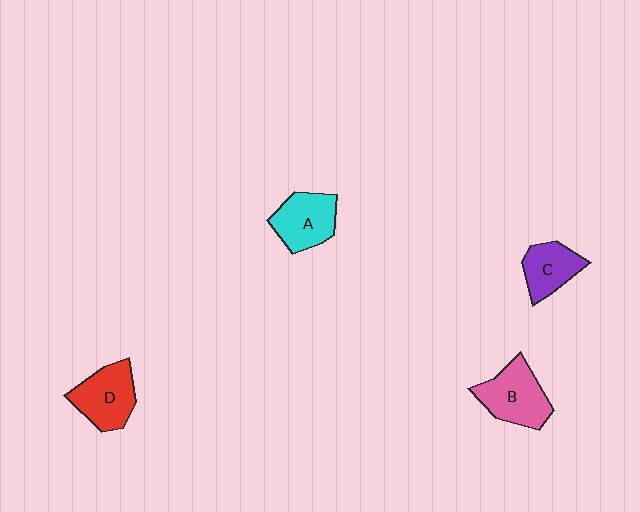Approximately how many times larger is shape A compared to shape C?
Approximately 1.2 times.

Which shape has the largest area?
Shape B (pink).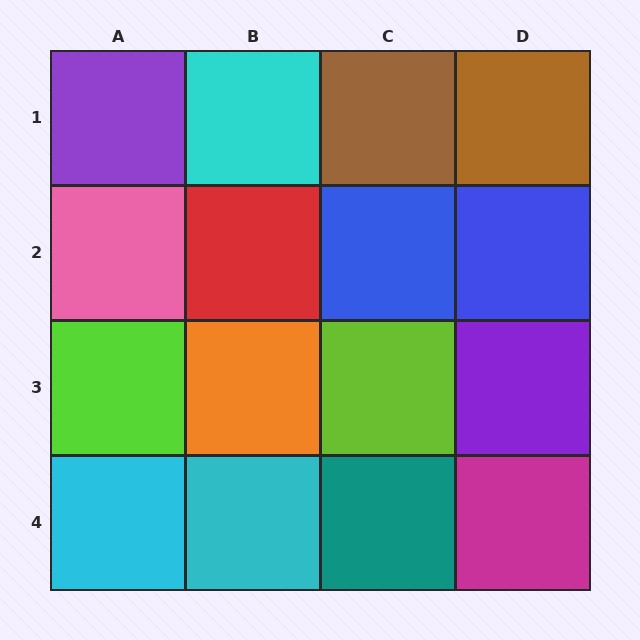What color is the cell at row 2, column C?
Blue.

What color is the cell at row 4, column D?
Magenta.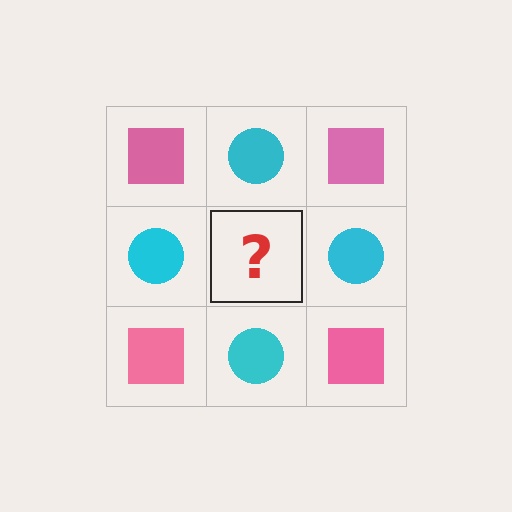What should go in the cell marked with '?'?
The missing cell should contain a pink square.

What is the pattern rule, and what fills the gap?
The rule is that it alternates pink square and cyan circle in a checkerboard pattern. The gap should be filled with a pink square.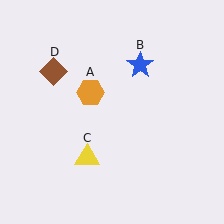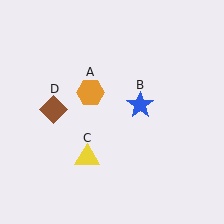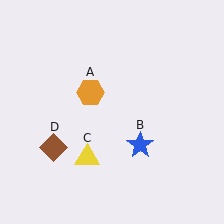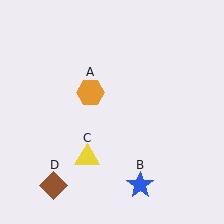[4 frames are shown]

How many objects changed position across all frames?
2 objects changed position: blue star (object B), brown diamond (object D).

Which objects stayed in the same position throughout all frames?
Orange hexagon (object A) and yellow triangle (object C) remained stationary.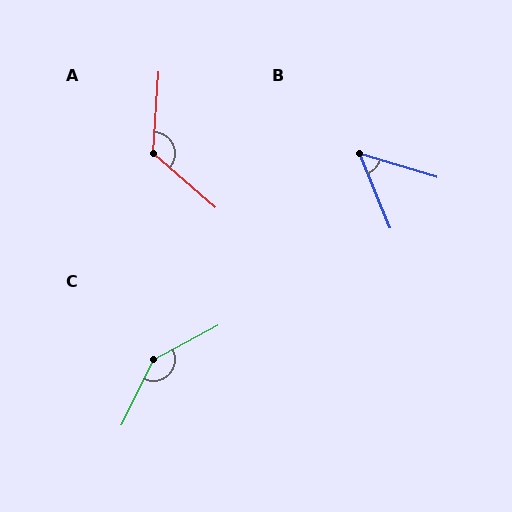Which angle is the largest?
C, at approximately 145 degrees.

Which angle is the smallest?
B, at approximately 51 degrees.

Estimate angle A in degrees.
Approximately 127 degrees.